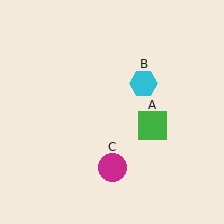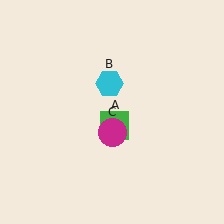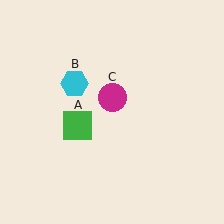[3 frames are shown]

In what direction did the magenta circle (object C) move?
The magenta circle (object C) moved up.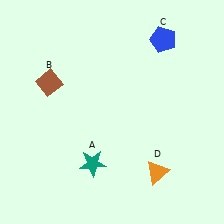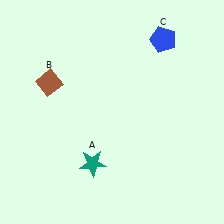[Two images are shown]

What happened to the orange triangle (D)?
The orange triangle (D) was removed in Image 2. It was in the bottom-right area of Image 1.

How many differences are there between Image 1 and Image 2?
There is 1 difference between the two images.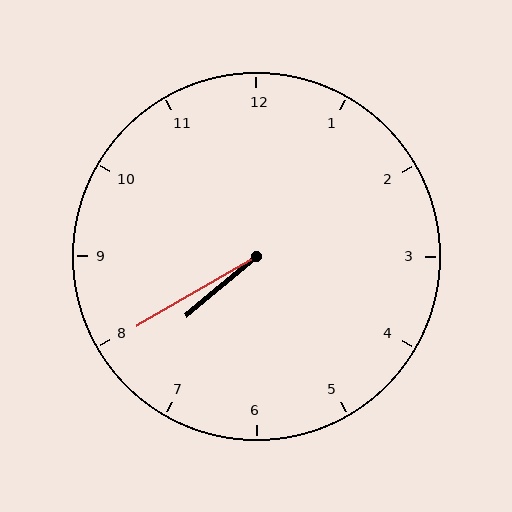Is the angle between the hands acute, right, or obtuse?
It is acute.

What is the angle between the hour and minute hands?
Approximately 10 degrees.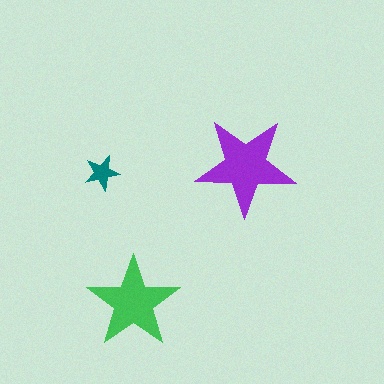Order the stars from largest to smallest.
the purple one, the green one, the teal one.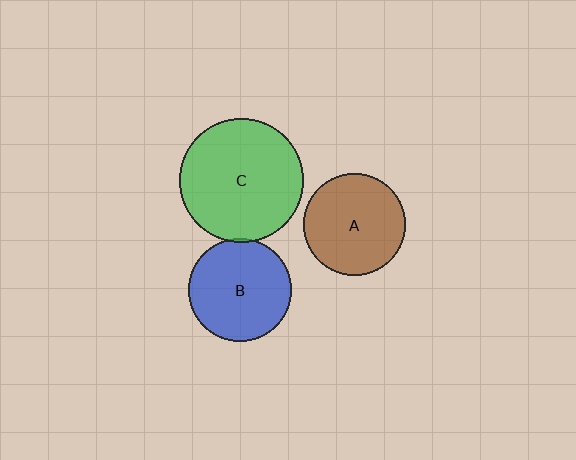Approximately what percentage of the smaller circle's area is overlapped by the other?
Approximately 5%.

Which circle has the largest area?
Circle C (green).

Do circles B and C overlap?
Yes.